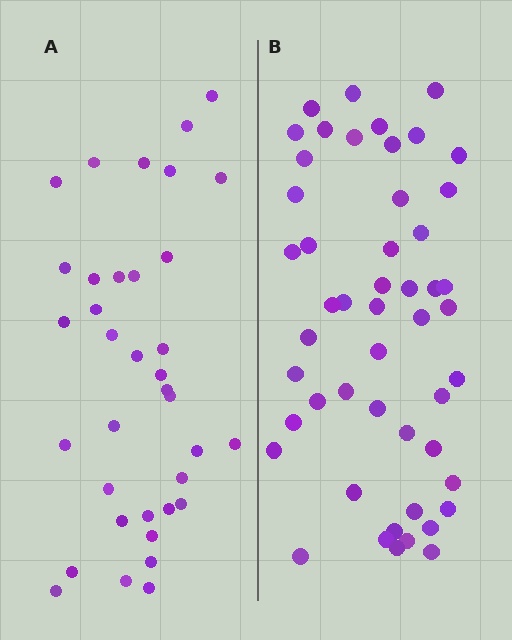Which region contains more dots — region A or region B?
Region B (the right region) has more dots.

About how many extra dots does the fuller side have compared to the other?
Region B has approximately 15 more dots than region A.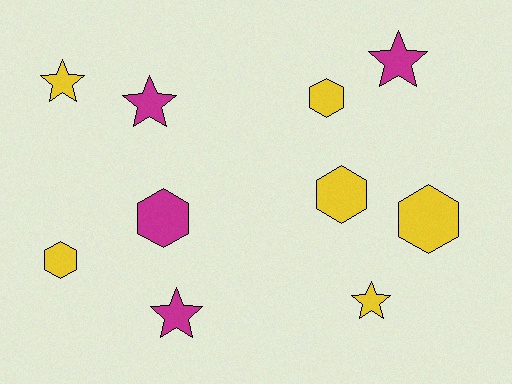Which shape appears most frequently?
Star, with 5 objects.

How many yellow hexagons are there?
There are 4 yellow hexagons.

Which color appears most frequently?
Yellow, with 6 objects.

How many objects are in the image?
There are 10 objects.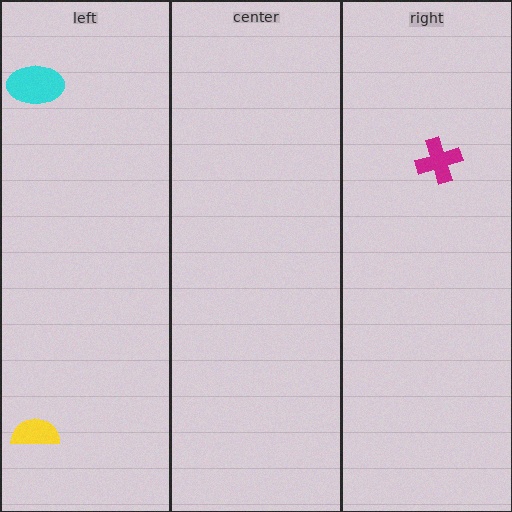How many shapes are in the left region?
2.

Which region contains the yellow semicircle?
The left region.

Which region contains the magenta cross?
The right region.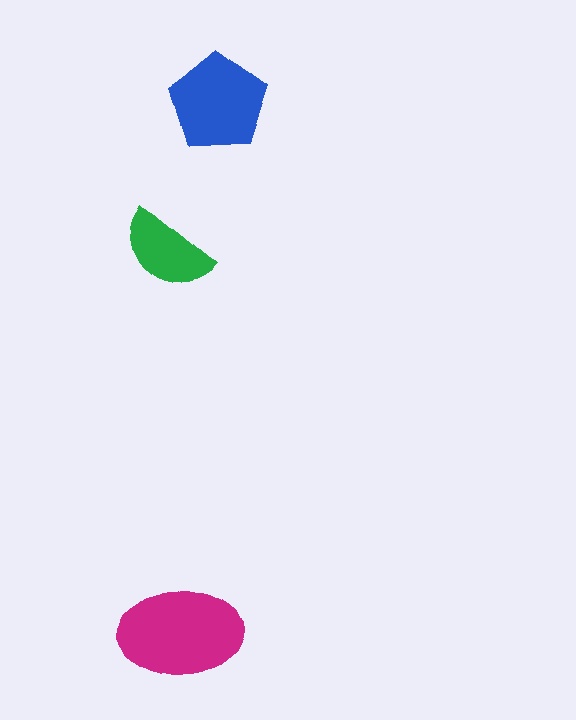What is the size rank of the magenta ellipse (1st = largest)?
1st.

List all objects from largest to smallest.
The magenta ellipse, the blue pentagon, the green semicircle.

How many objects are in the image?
There are 3 objects in the image.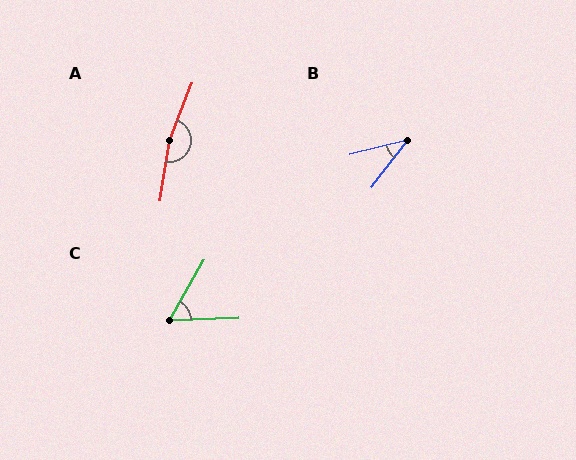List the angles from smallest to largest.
B (38°), C (58°), A (167°).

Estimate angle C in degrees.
Approximately 58 degrees.